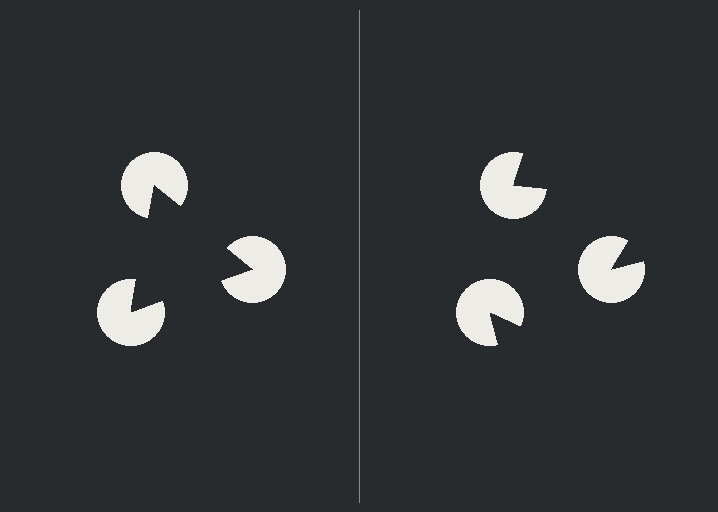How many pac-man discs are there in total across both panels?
6 — 3 on each side.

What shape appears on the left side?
An illusory triangle.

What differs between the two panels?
The pac-man discs are positioned identically on both sides; only the wedge orientations differ. On the left they align to a triangle; on the right they are misaligned.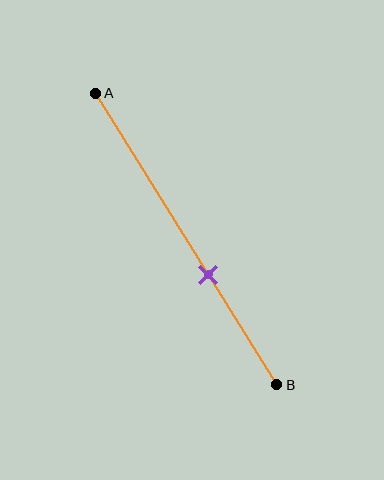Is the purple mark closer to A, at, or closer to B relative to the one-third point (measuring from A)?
The purple mark is closer to point B than the one-third point of segment AB.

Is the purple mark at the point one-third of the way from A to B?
No, the mark is at about 60% from A, not at the 33% one-third point.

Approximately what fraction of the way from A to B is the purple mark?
The purple mark is approximately 60% of the way from A to B.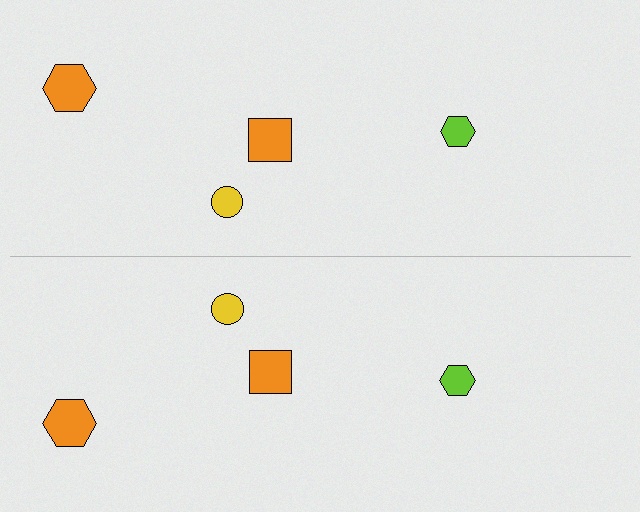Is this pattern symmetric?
Yes, this pattern has bilateral (reflection) symmetry.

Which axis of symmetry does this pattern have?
The pattern has a horizontal axis of symmetry running through the center of the image.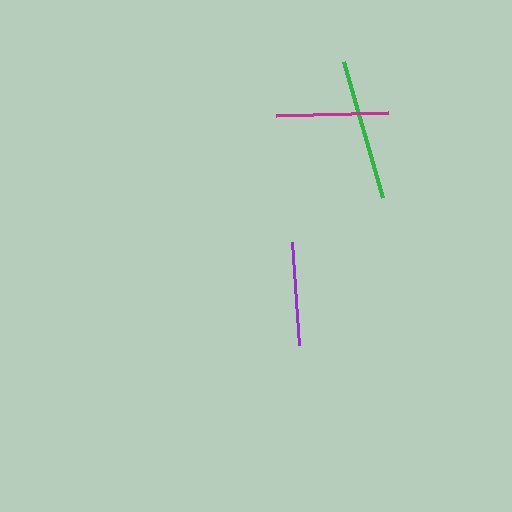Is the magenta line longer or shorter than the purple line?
The magenta line is longer than the purple line.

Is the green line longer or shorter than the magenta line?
The green line is longer than the magenta line.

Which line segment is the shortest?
The purple line is the shortest at approximately 104 pixels.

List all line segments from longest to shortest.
From longest to shortest: green, magenta, purple.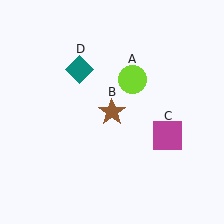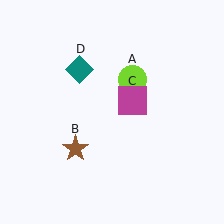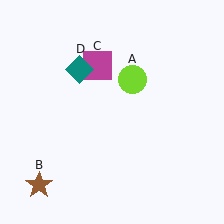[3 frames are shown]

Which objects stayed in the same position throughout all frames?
Lime circle (object A) and teal diamond (object D) remained stationary.